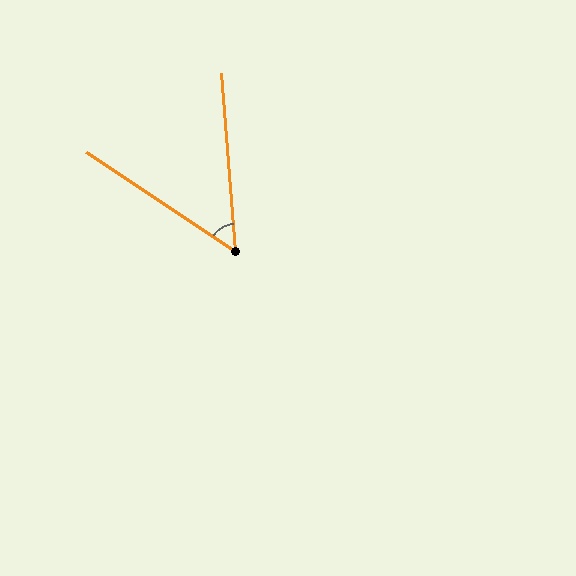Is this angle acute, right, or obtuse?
It is acute.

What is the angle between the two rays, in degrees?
Approximately 52 degrees.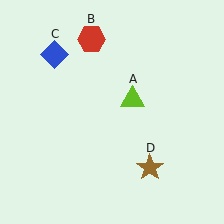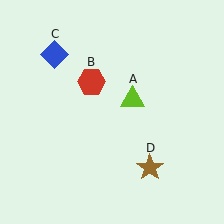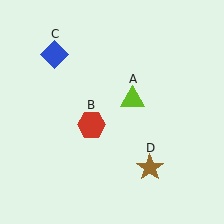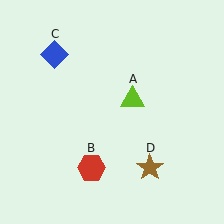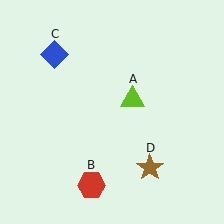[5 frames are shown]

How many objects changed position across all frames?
1 object changed position: red hexagon (object B).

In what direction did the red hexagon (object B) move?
The red hexagon (object B) moved down.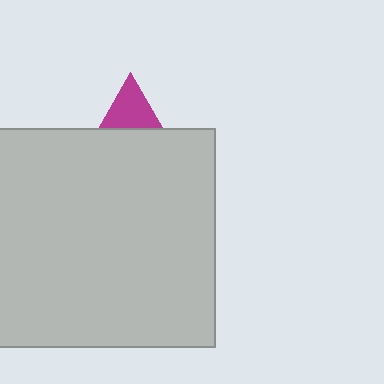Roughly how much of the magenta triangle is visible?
A small part of it is visible (roughly 34%).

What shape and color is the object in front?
The object in front is a light gray square.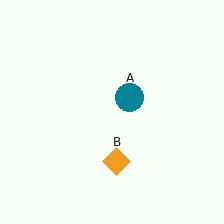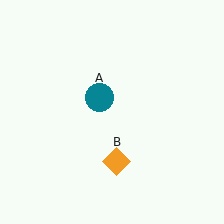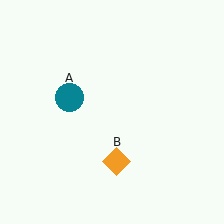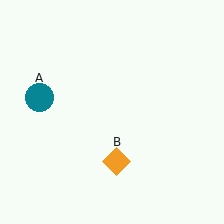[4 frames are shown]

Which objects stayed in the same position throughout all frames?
Orange diamond (object B) remained stationary.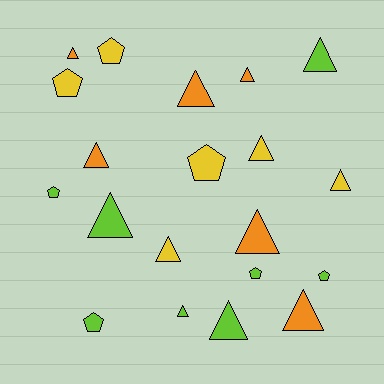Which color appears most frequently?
Lime, with 8 objects.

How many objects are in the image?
There are 20 objects.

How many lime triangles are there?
There are 4 lime triangles.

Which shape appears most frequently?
Triangle, with 13 objects.